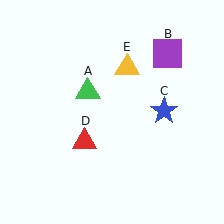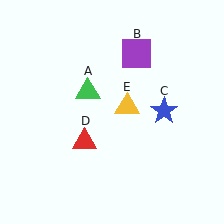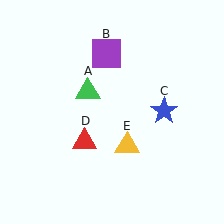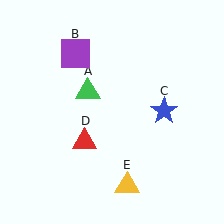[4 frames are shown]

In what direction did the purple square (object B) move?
The purple square (object B) moved left.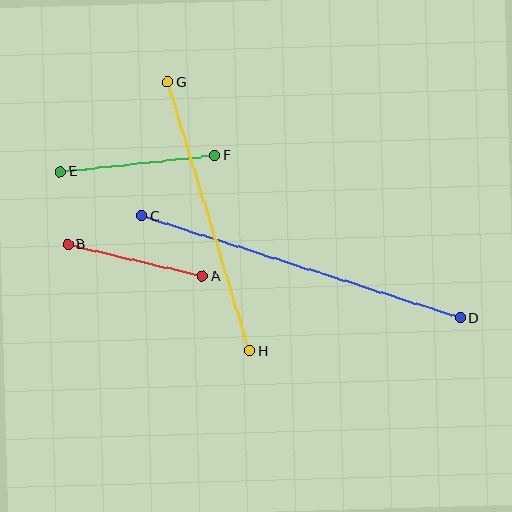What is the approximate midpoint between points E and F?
The midpoint is at approximately (138, 163) pixels.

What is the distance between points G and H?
The distance is approximately 281 pixels.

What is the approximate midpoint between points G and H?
The midpoint is at approximately (209, 217) pixels.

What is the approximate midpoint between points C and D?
The midpoint is at approximately (301, 267) pixels.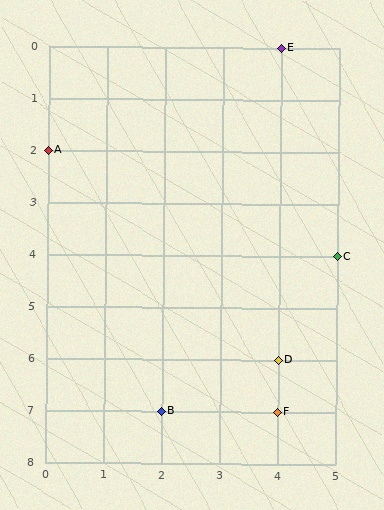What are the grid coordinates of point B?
Point B is at grid coordinates (2, 7).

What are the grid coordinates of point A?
Point A is at grid coordinates (0, 2).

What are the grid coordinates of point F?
Point F is at grid coordinates (4, 7).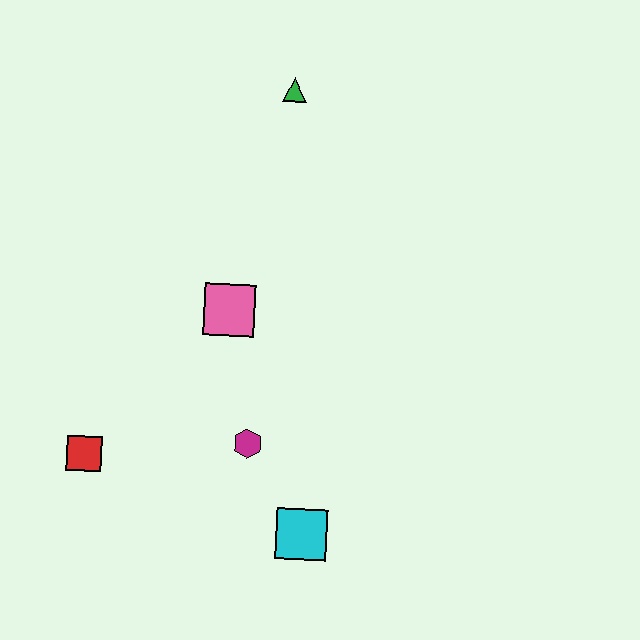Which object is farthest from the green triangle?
The cyan square is farthest from the green triangle.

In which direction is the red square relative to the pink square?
The red square is below the pink square.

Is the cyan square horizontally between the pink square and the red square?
No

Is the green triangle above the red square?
Yes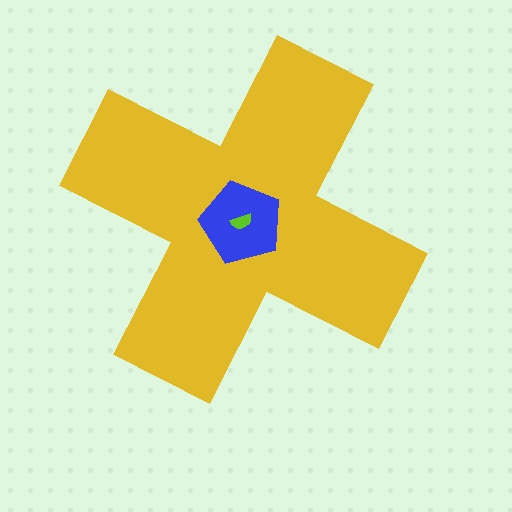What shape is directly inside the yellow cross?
The blue pentagon.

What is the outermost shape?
The yellow cross.